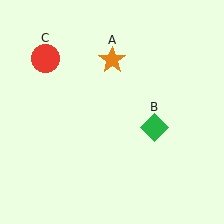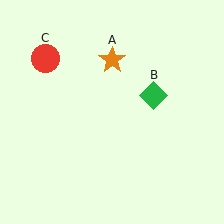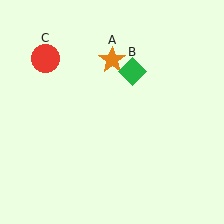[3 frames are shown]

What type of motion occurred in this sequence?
The green diamond (object B) rotated counterclockwise around the center of the scene.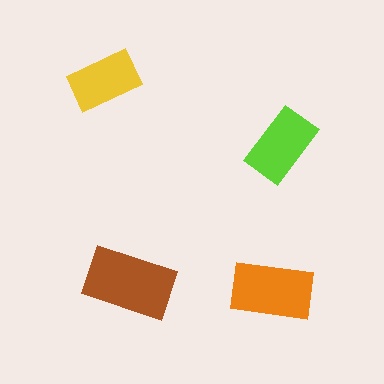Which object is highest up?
The yellow rectangle is topmost.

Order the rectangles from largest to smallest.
the brown one, the orange one, the lime one, the yellow one.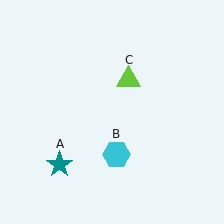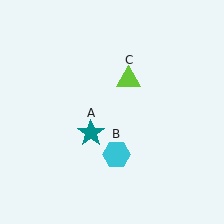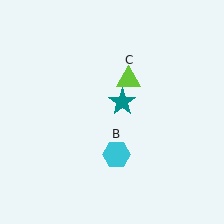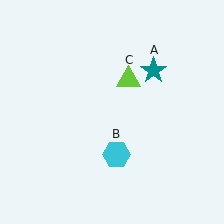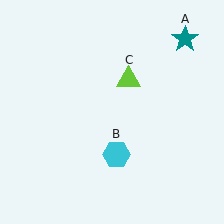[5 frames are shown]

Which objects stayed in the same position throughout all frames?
Cyan hexagon (object B) and lime triangle (object C) remained stationary.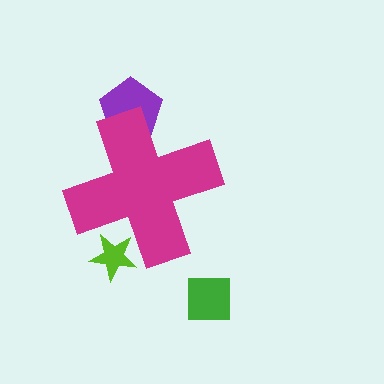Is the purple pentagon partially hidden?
Yes, the purple pentagon is partially hidden behind the magenta cross.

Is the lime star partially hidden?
Yes, the lime star is partially hidden behind the magenta cross.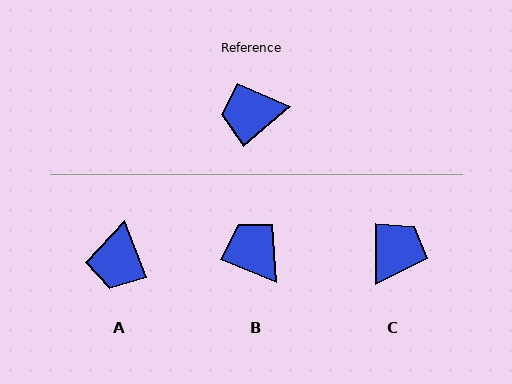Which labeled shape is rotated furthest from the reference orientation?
C, about 130 degrees away.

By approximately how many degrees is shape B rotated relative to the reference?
Approximately 63 degrees clockwise.